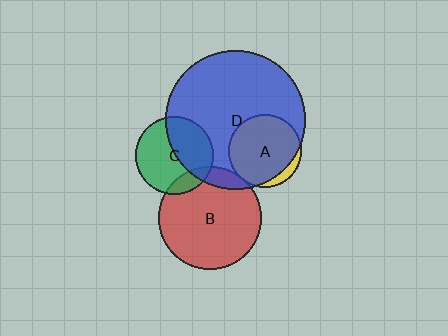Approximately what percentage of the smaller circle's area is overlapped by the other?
Approximately 5%.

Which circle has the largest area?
Circle D (blue).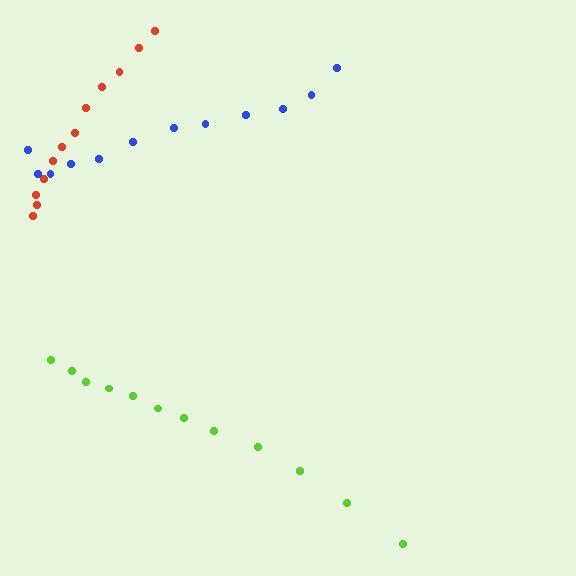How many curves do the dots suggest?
There are 3 distinct paths.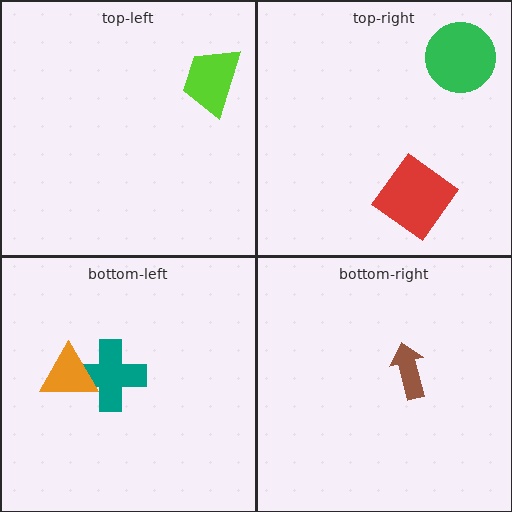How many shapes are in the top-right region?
2.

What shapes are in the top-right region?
The red diamond, the green circle.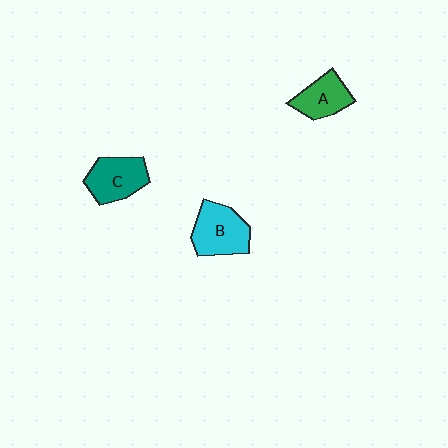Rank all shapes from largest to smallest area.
From largest to smallest: B (cyan), C (teal), A (green).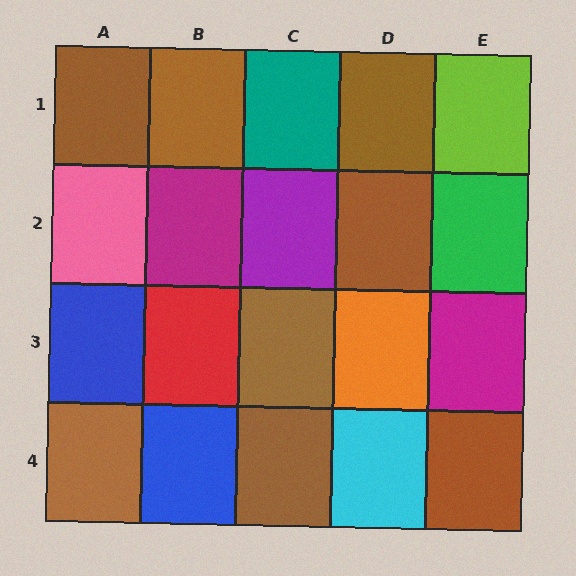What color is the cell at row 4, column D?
Cyan.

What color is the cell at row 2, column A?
Pink.